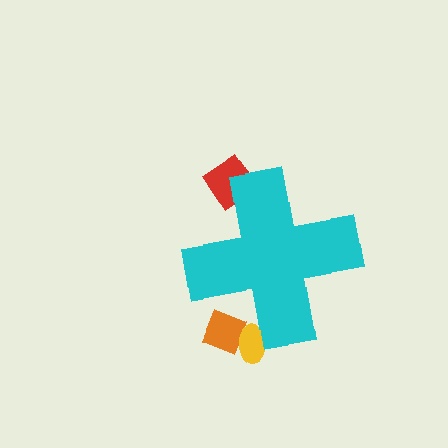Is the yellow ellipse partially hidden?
Yes, the yellow ellipse is partially hidden behind the cyan cross.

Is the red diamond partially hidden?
Yes, the red diamond is partially hidden behind the cyan cross.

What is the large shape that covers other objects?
A cyan cross.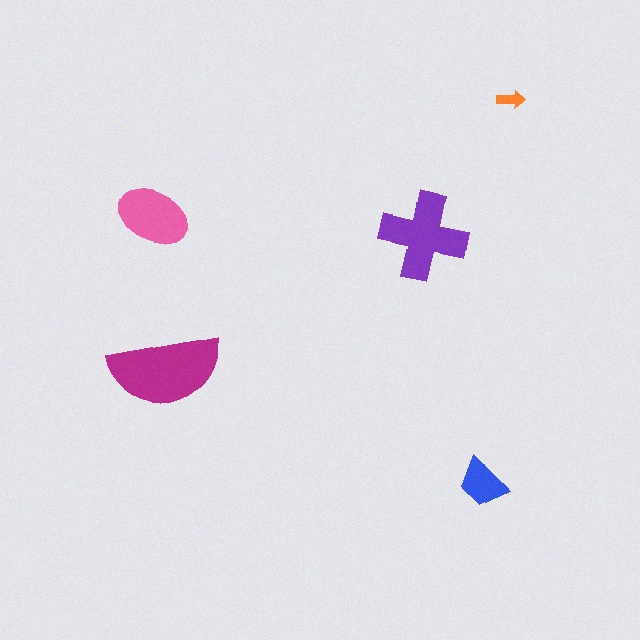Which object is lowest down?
The blue trapezoid is bottommost.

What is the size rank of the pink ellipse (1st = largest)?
3rd.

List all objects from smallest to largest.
The orange arrow, the blue trapezoid, the pink ellipse, the purple cross, the magenta semicircle.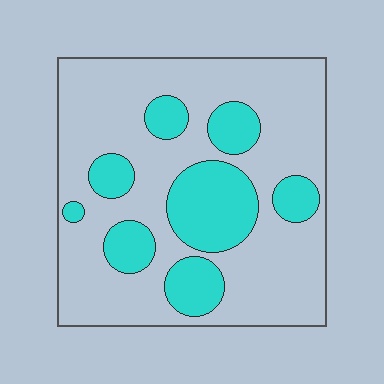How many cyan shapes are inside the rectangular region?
8.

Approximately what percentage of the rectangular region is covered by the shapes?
Approximately 25%.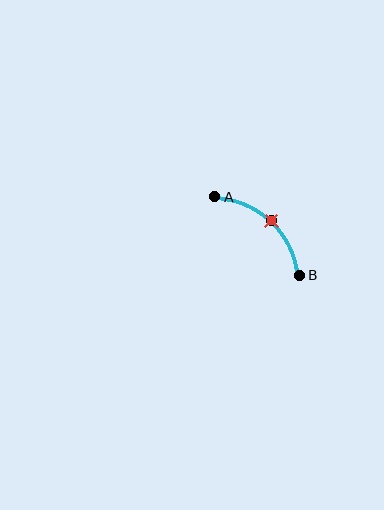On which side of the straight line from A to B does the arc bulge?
The arc bulges above and to the right of the straight line connecting A and B.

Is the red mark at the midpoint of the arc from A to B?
Yes. The red mark lies on the arc at equal arc-length from both A and B — it is the arc midpoint.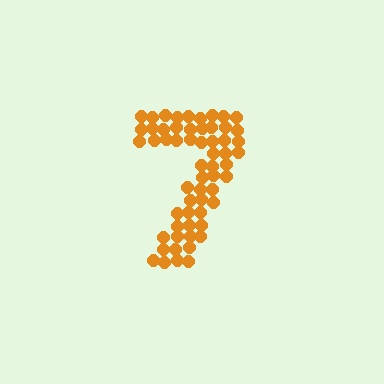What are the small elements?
The small elements are circles.